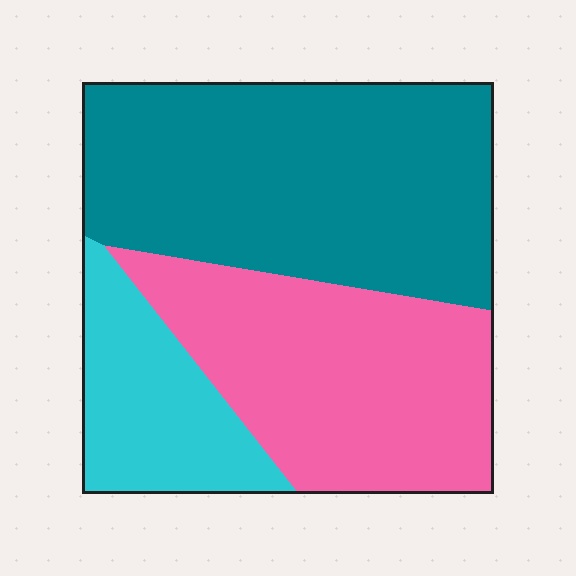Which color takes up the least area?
Cyan, at roughly 20%.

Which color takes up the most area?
Teal, at roughly 45%.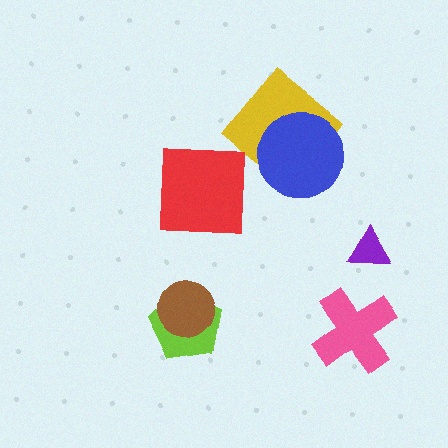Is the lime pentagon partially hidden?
Yes, it is partially covered by another shape.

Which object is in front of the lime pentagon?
The brown circle is in front of the lime pentagon.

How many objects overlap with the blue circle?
1 object overlaps with the blue circle.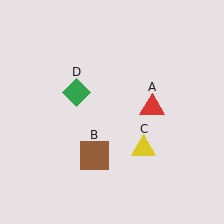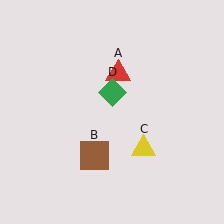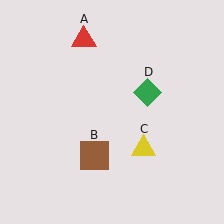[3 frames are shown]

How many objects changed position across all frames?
2 objects changed position: red triangle (object A), green diamond (object D).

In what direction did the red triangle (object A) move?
The red triangle (object A) moved up and to the left.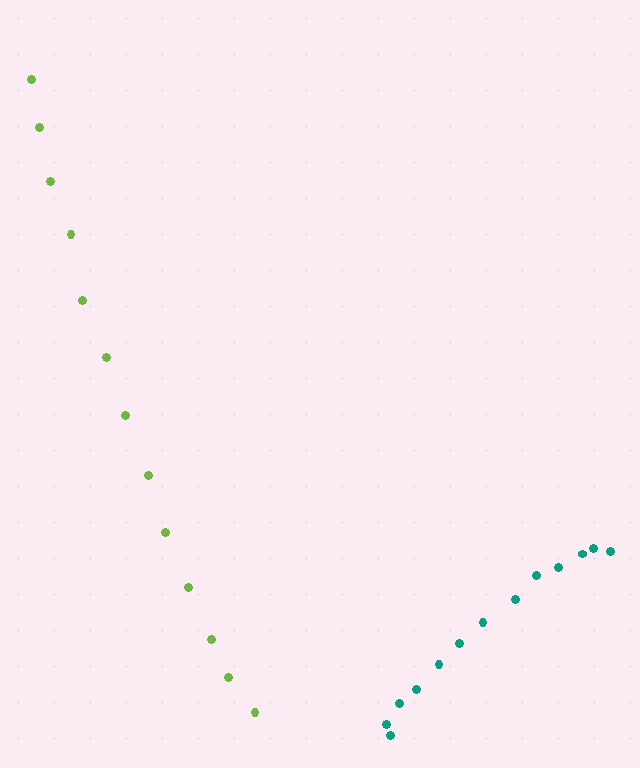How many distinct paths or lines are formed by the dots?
There are 2 distinct paths.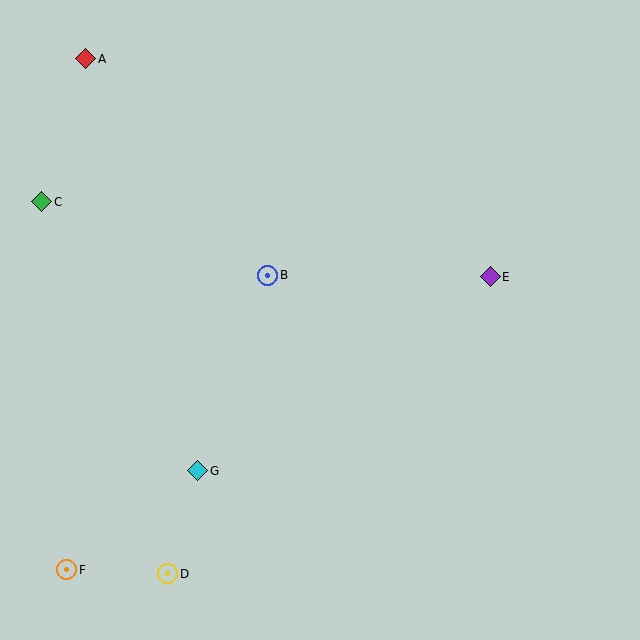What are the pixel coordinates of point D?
Point D is at (168, 574).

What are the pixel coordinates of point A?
Point A is at (86, 59).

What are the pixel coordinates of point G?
Point G is at (198, 471).